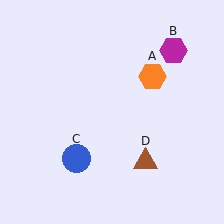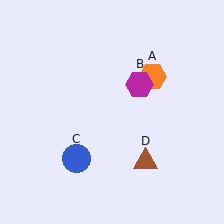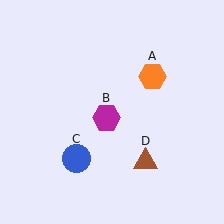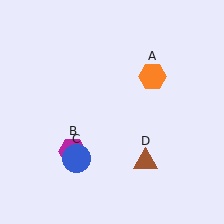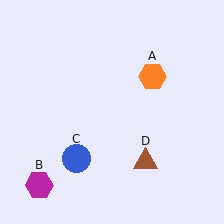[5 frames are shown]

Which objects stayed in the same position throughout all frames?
Orange hexagon (object A) and blue circle (object C) and brown triangle (object D) remained stationary.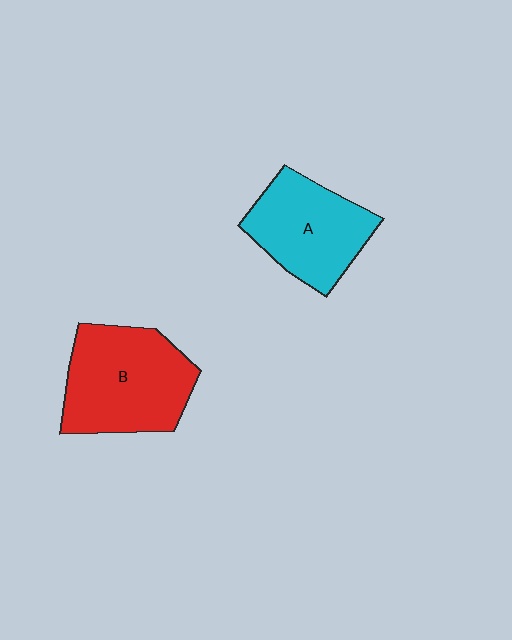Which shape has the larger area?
Shape B (red).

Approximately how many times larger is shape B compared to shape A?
Approximately 1.2 times.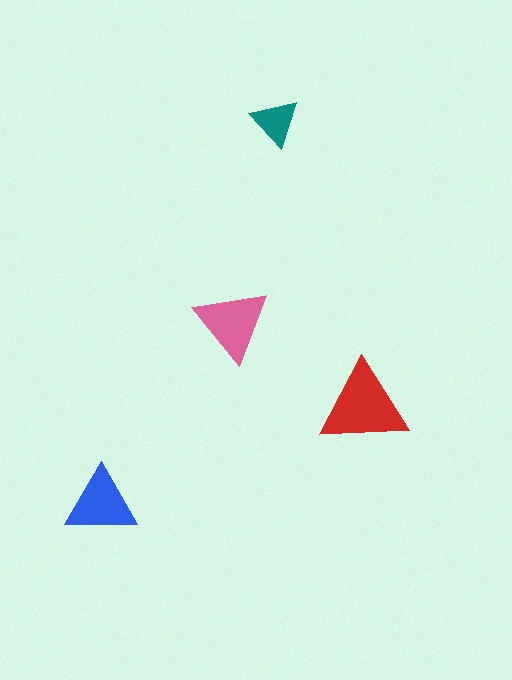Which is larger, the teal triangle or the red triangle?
The red one.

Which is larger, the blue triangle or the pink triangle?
The pink one.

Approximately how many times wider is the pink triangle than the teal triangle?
About 1.5 times wider.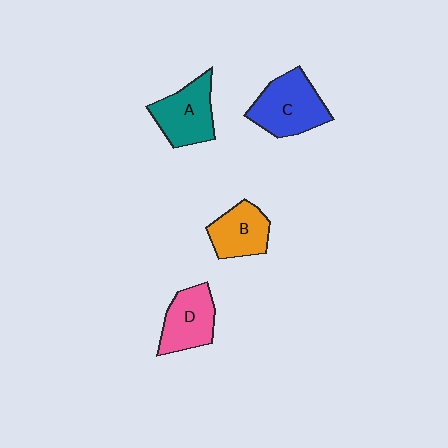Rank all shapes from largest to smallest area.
From largest to smallest: C (blue), A (teal), D (pink), B (orange).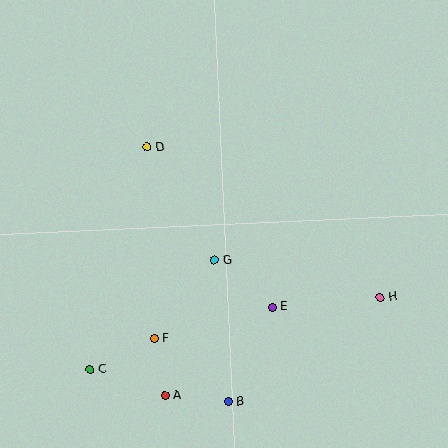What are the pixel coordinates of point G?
Point G is at (215, 260).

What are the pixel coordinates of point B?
Point B is at (228, 402).